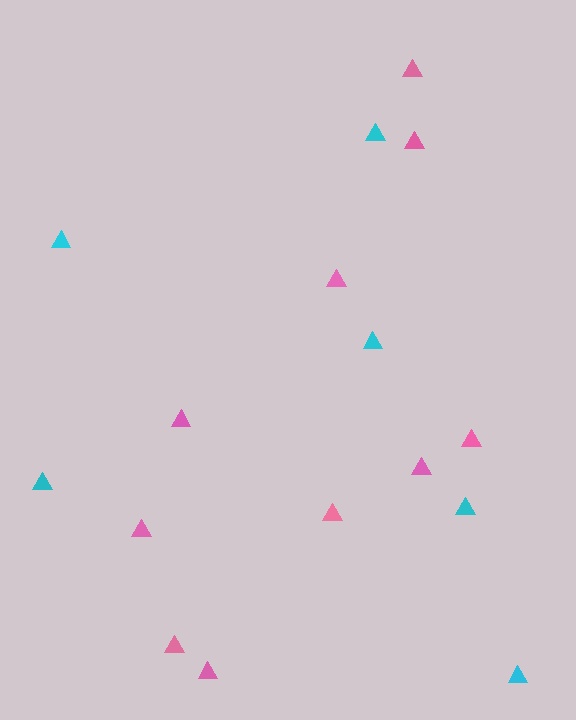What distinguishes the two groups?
There are 2 groups: one group of pink triangles (10) and one group of cyan triangles (6).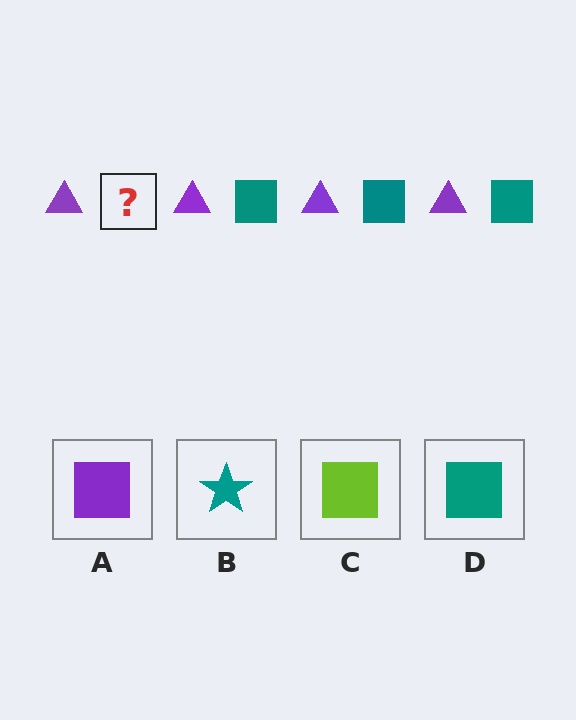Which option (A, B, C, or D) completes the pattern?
D.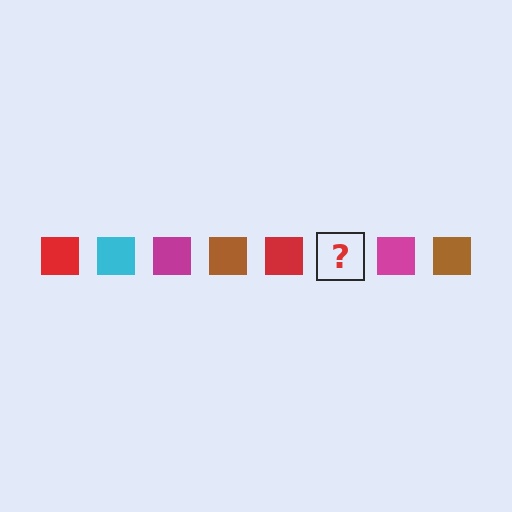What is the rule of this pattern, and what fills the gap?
The rule is that the pattern cycles through red, cyan, magenta, brown squares. The gap should be filled with a cyan square.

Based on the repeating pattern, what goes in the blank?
The blank should be a cyan square.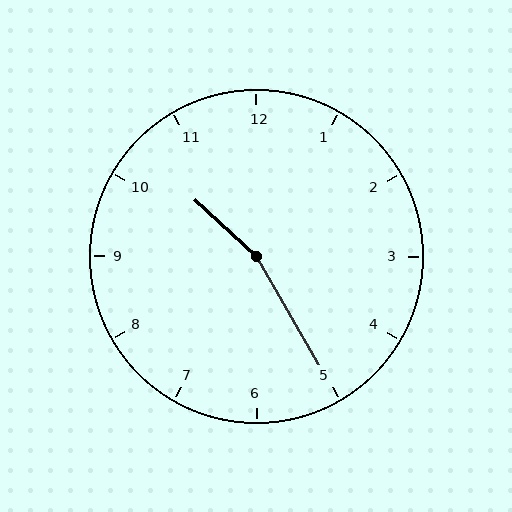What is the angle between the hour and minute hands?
Approximately 162 degrees.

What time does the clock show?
10:25.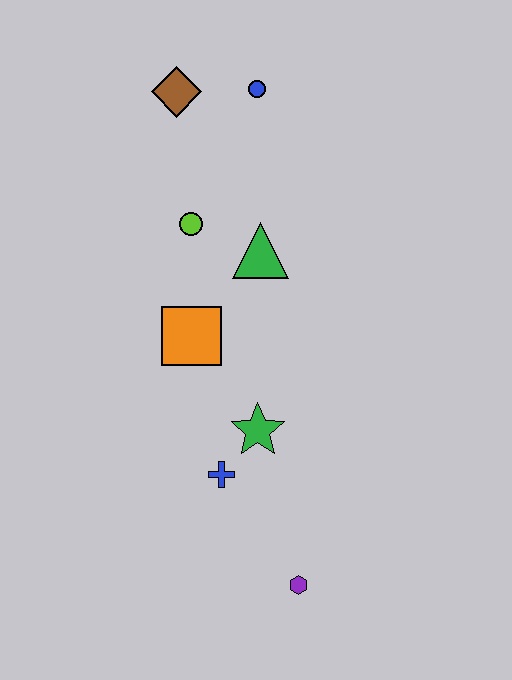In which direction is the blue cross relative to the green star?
The blue cross is below the green star.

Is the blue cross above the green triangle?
No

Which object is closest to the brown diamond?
The blue circle is closest to the brown diamond.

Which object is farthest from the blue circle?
The purple hexagon is farthest from the blue circle.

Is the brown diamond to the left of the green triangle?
Yes